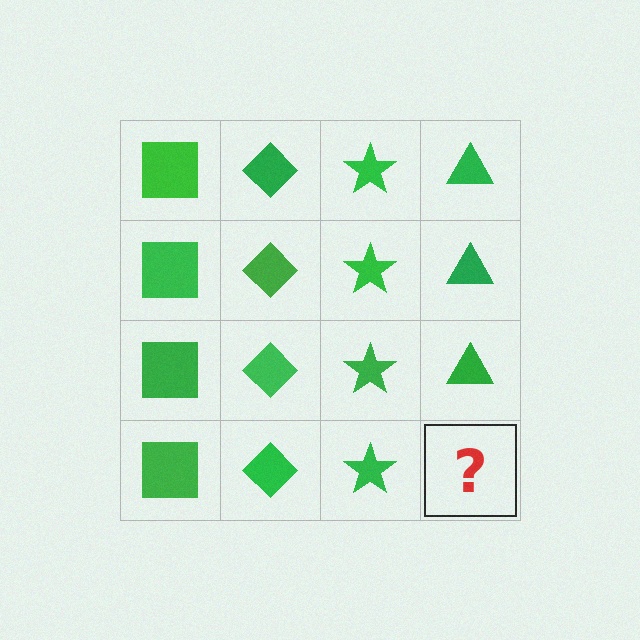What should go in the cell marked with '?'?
The missing cell should contain a green triangle.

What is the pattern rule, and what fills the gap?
The rule is that each column has a consistent shape. The gap should be filled with a green triangle.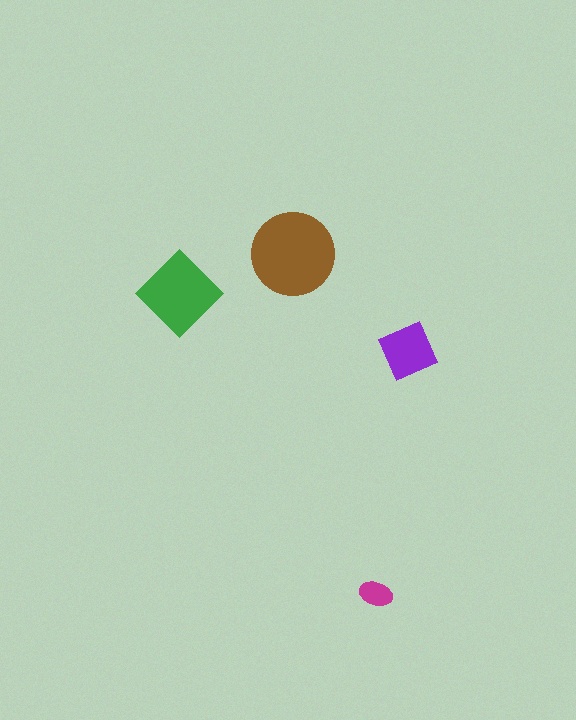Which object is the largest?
The brown circle.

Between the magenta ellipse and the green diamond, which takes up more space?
The green diamond.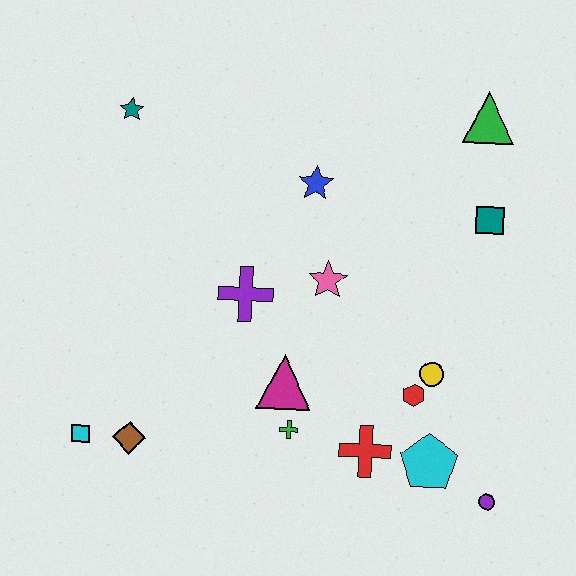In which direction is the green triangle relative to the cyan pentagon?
The green triangle is above the cyan pentagon.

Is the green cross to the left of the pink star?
Yes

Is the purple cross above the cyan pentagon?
Yes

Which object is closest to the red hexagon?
The yellow circle is closest to the red hexagon.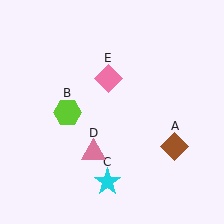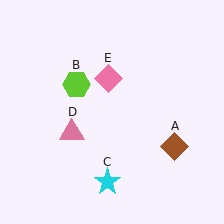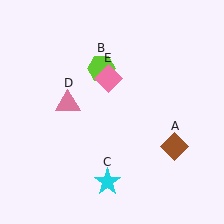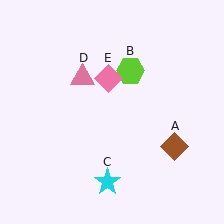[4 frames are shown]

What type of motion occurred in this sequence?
The lime hexagon (object B), pink triangle (object D) rotated clockwise around the center of the scene.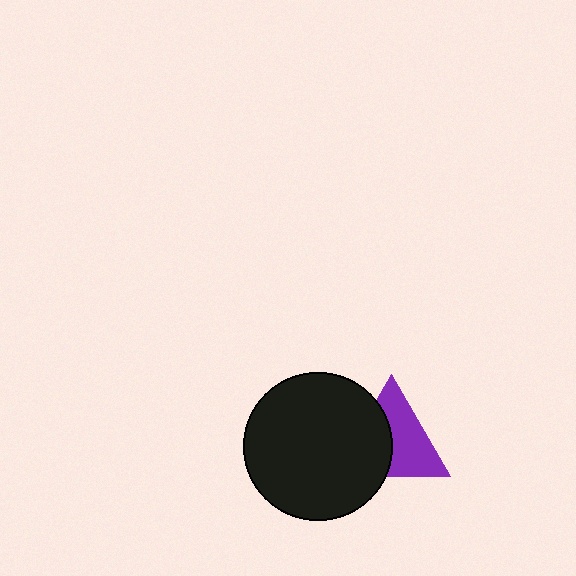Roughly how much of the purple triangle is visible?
About half of it is visible (roughly 56%).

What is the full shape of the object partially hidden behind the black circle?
The partially hidden object is a purple triangle.